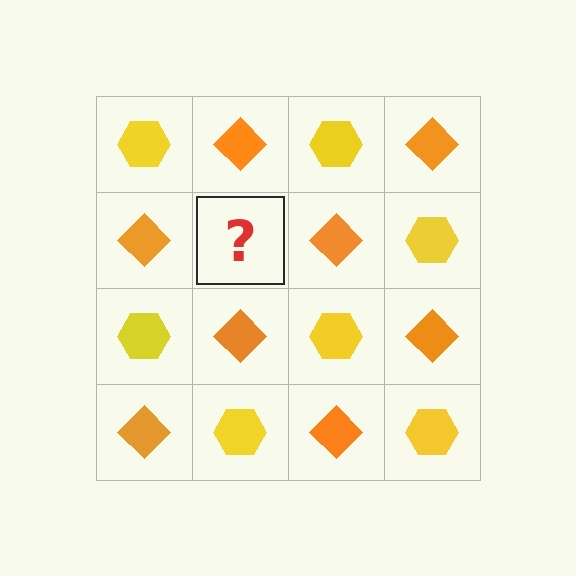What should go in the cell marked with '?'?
The missing cell should contain a yellow hexagon.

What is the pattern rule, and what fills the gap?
The rule is that it alternates yellow hexagon and orange diamond in a checkerboard pattern. The gap should be filled with a yellow hexagon.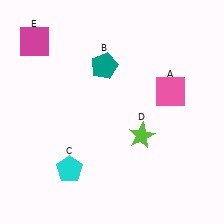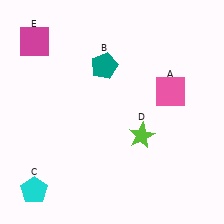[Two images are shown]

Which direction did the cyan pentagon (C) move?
The cyan pentagon (C) moved left.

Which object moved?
The cyan pentagon (C) moved left.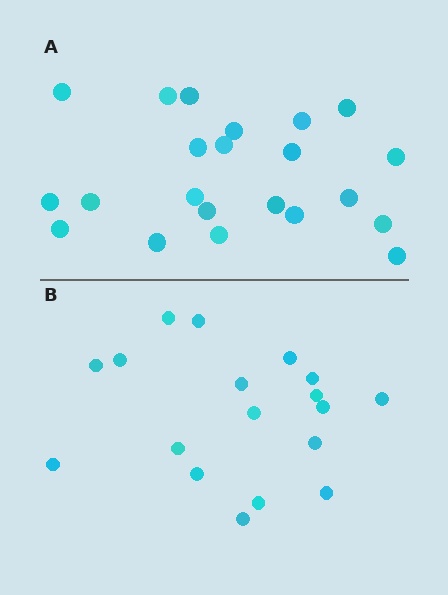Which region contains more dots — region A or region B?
Region A (the top region) has more dots.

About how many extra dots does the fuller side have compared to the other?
Region A has about 4 more dots than region B.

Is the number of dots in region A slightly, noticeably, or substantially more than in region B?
Region A has only slightly more — the two regions are fairly close. The ratio is roughly 1.2 to 1.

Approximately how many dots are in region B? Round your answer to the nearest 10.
About 20 dots. (The exact count is 18, which rounds to 20.)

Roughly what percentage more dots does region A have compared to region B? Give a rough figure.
About 20% more.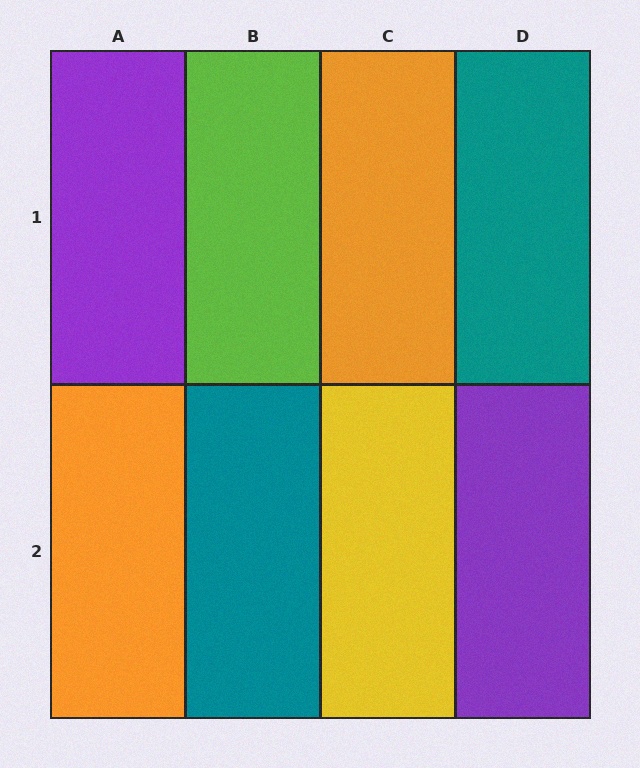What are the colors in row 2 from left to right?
Orange, teal, yellow, purple.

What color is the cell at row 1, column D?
Teal.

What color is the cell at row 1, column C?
Orange.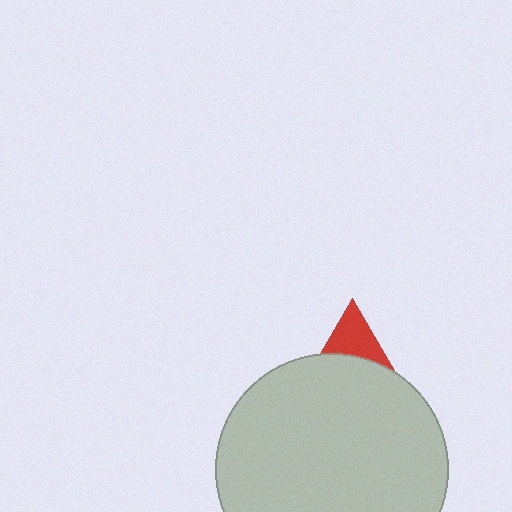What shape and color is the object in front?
The object in front is a light gray circle.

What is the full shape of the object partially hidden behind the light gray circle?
The partially hidden object is a red triangle.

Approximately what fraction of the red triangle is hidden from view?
Roughly 68% of the red triangle is hidden behind the light gray circle.